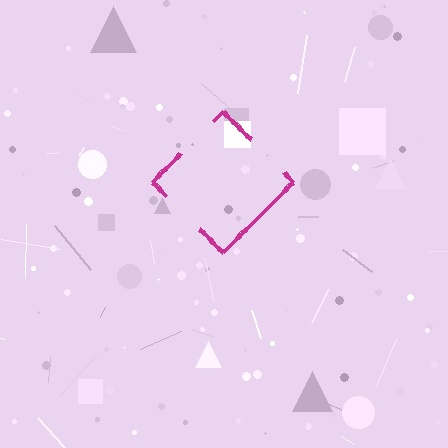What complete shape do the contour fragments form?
The contour fragments form a diamond.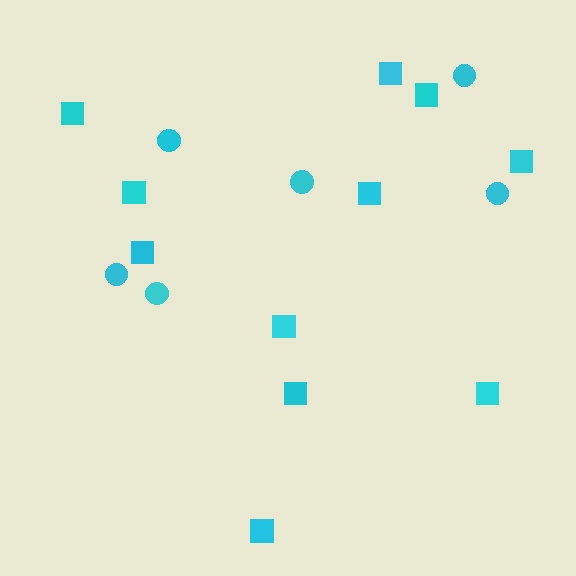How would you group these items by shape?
There are 2 groups: one group of circles (6) and one group of squares (11).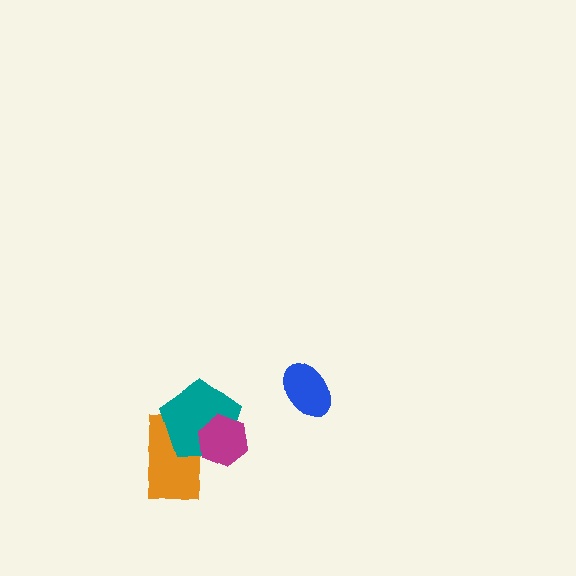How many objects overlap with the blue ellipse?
0 objects overlap with the blue ellipse.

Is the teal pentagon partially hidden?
Yes, it is partially covered by another shape.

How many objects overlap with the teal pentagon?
2 objects overlap with the teal pentagon.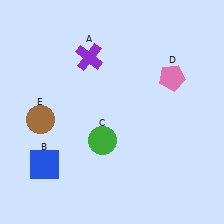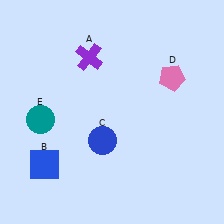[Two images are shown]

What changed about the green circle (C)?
In Image 1, C is green. In Image 2, it changed to blue.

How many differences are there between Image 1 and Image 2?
There are 2 differences between the two images.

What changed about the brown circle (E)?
In Image 1, E is brown. In Image 2, it changed to teal.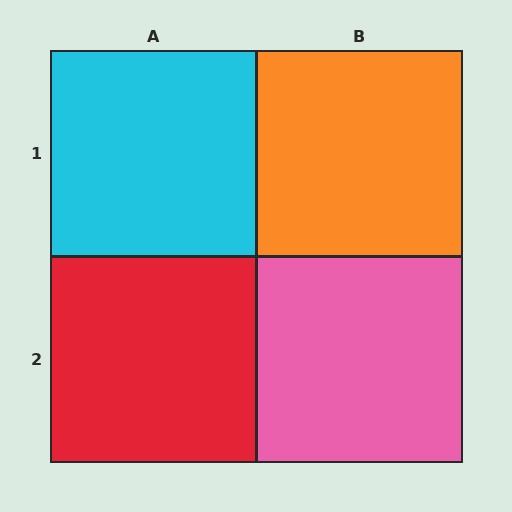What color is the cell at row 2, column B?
Pink.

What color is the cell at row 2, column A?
Red.